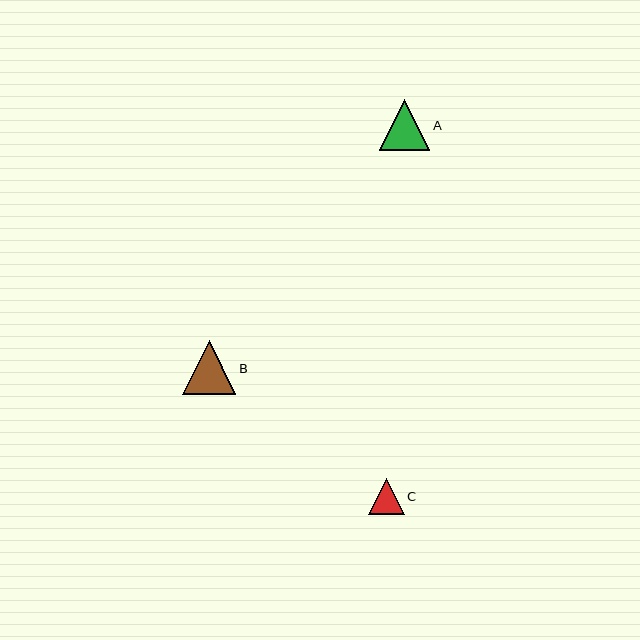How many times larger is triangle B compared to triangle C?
Triangle B is approximately 1.5 times the size of triangle C.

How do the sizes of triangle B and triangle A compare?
Triangle B and triangle A are approximately the same size.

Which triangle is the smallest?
Triangle C is the smallest with a size of approximately 36 pixels.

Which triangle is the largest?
Triangle B is the largest with a size of approximately 54 pixels.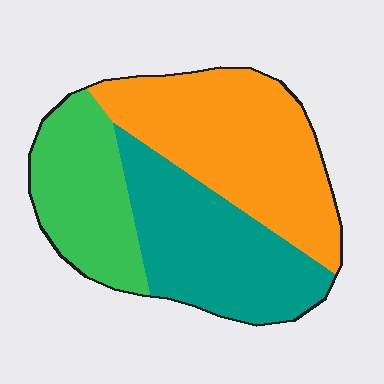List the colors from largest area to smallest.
From largest to smallest: orange, teal, green.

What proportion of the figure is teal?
Teal takes up between a quarter and a half of the figure.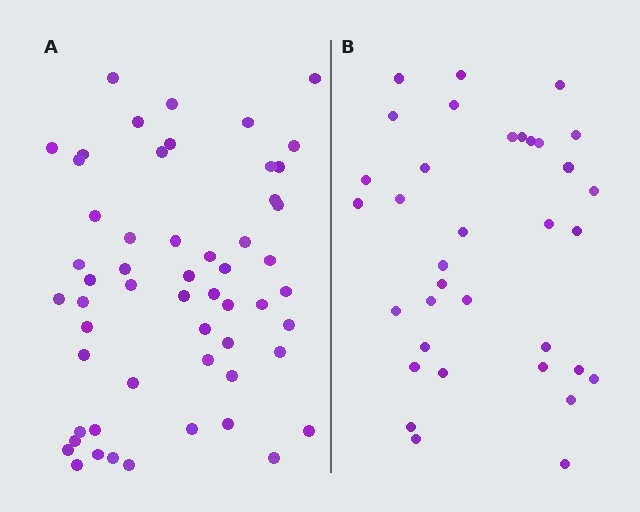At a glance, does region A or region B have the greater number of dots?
Region A (the left region) has more dots.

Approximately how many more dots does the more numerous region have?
Region A has approximately 20 more dots than region B.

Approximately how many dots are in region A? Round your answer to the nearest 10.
About 60 dots. (The exact count is 55, which rounds to 60.)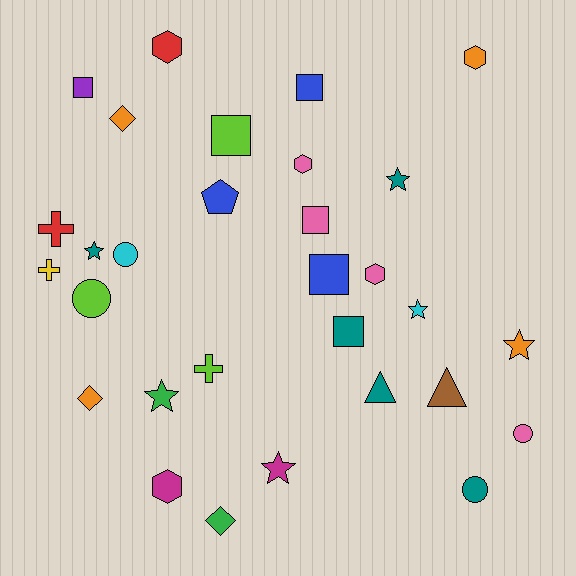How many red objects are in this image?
There are 2 red objects.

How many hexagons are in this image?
There are 5 hexagons.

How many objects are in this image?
There are 30 objects.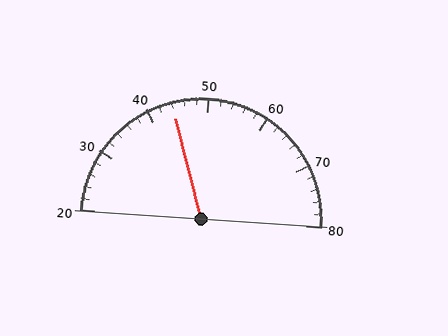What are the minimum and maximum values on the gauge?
The gauge ranges from 20 to 80.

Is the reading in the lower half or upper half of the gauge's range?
The reading is in the lower half of the range (20 to 80).